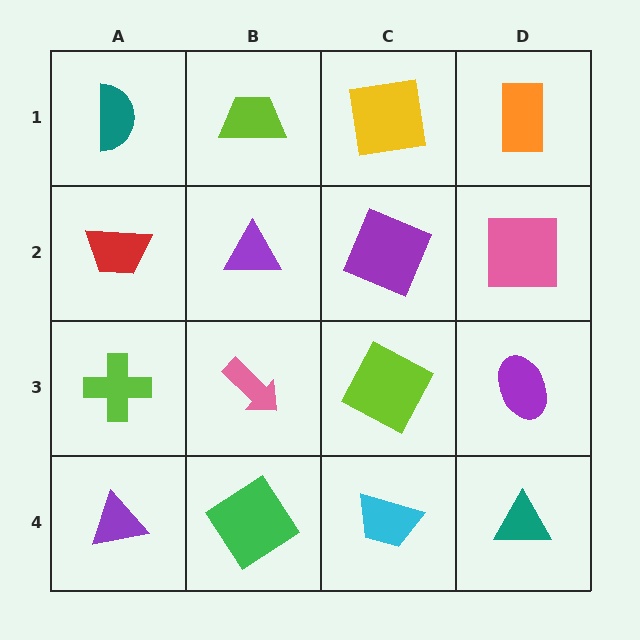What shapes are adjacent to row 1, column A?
A red trapezoid (row 2, column A), a lime trapezoid (row 1, column B).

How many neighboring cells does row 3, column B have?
4.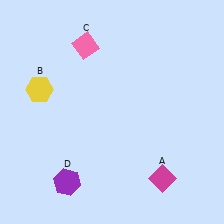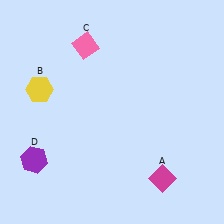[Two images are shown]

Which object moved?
The purple hexagon (D) moved left.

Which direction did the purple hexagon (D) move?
The purple hexagon (D) moved left.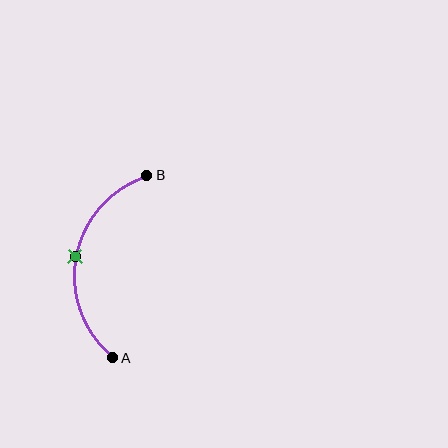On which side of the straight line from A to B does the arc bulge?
The arc bulges to the left of the straight line connecting A and B.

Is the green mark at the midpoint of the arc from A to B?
Yes. The green mark lies on the arc at equal arc-length from both A and B — it is the arc midpoint.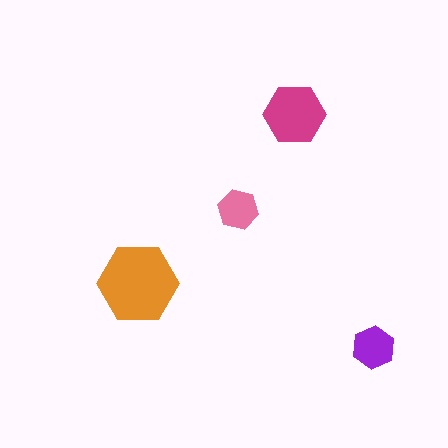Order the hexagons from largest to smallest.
the orange one, the magenta one, the purple one, the pink one.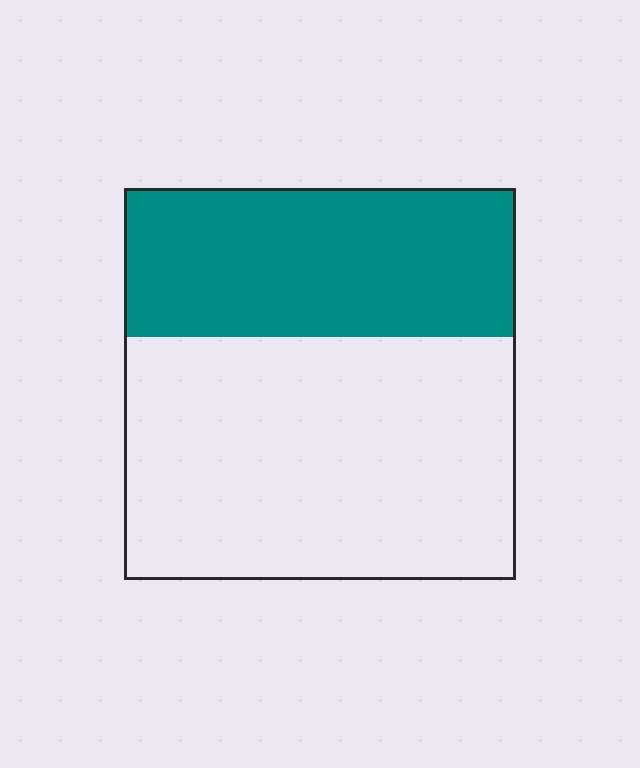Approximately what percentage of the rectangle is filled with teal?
Approximately 40%.